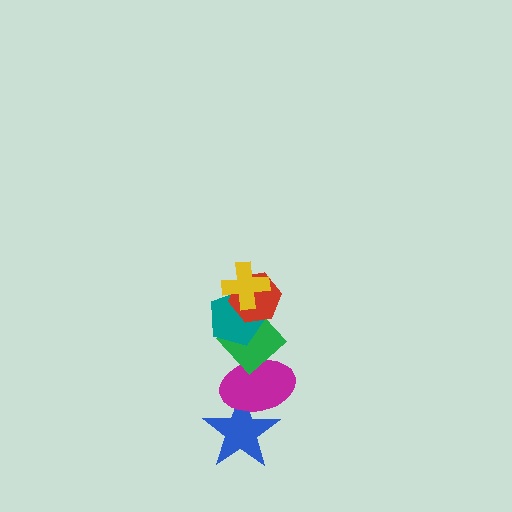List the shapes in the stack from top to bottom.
From top to bottom: the yellow cross, the red hexagon, the teal pentagon, the green diamond, the magenta ellipse, the blue star.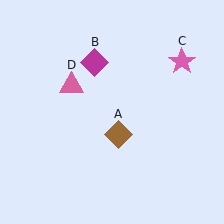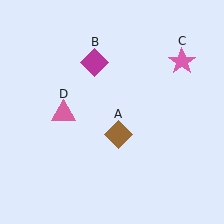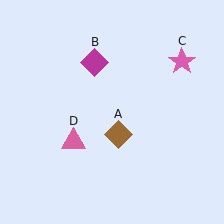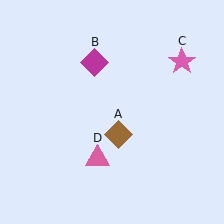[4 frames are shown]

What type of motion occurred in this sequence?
The pink triangle (object D) rotated counterclockwise around the center of the scene.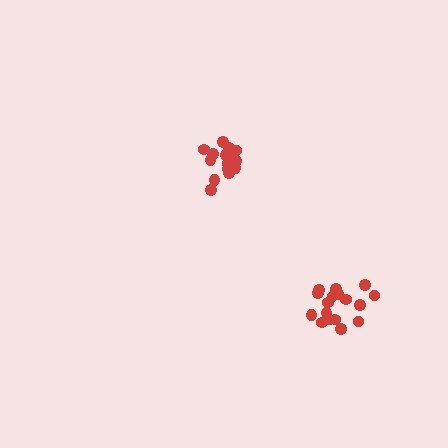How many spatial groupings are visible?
There are 2 spatial groupings.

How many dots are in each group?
Group 1: 16 dots, Group 2: 17 dots (33 total).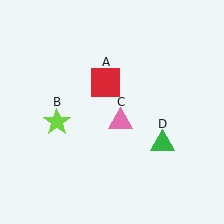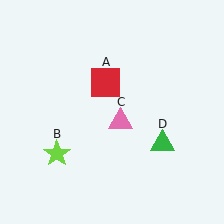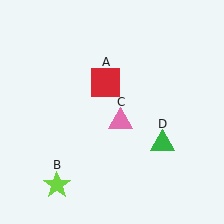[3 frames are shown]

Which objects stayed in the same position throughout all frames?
Red square (object A) and pink triangle (object C) and green triangle (object D) remained stationary.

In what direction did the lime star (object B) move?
The lime star (object B) moved down.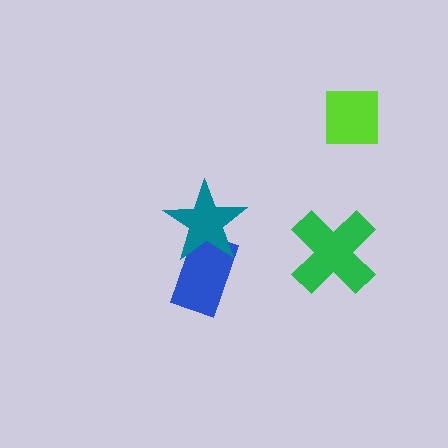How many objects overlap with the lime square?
0 objects overlap with the lime square.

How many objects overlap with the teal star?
1 object overlaps with the teal star.